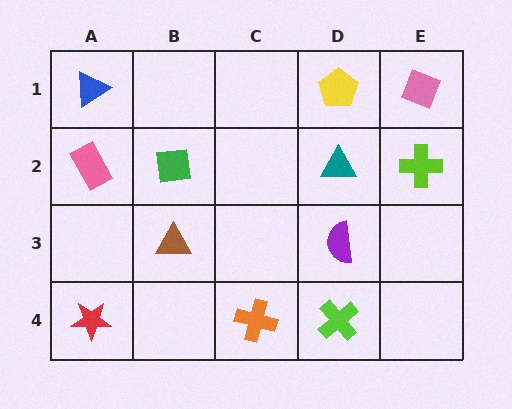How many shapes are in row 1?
3 shapes.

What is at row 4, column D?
A lime cross.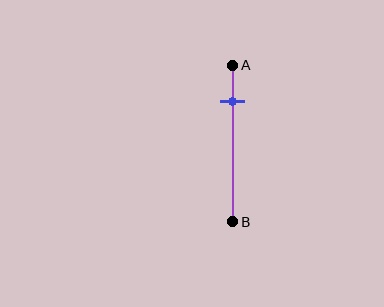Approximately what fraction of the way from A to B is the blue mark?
The blue mark is approximately 25% of the way from A to B.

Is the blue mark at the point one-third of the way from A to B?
No, the mark is at about 25% from A, not at the 33% one-third point.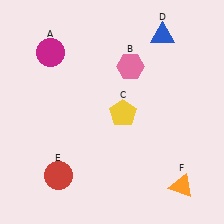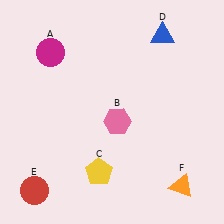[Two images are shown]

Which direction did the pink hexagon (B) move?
The pink hexagon (B) moved down.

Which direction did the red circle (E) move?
The red circle (E) moved left.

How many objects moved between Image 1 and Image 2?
3 objects moved between the two images.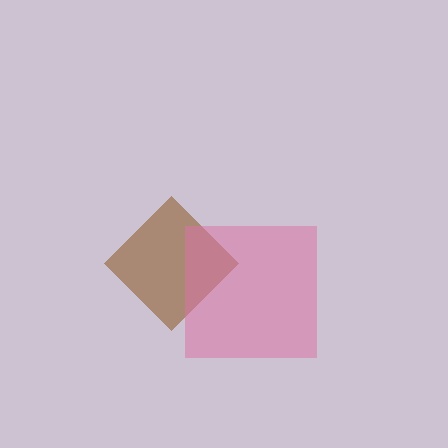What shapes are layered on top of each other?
The layered shapes are: a brown diamond, a pink square.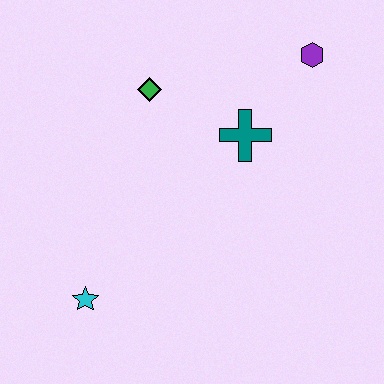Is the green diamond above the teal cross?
Yes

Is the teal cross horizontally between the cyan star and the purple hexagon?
Yes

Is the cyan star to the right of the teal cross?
No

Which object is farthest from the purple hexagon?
The cyan star is farthest from the purple hexagon.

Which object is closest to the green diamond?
The teal cross is closest to the green diamond.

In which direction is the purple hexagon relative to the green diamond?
The purple hexagon is to the right of the green diamond.